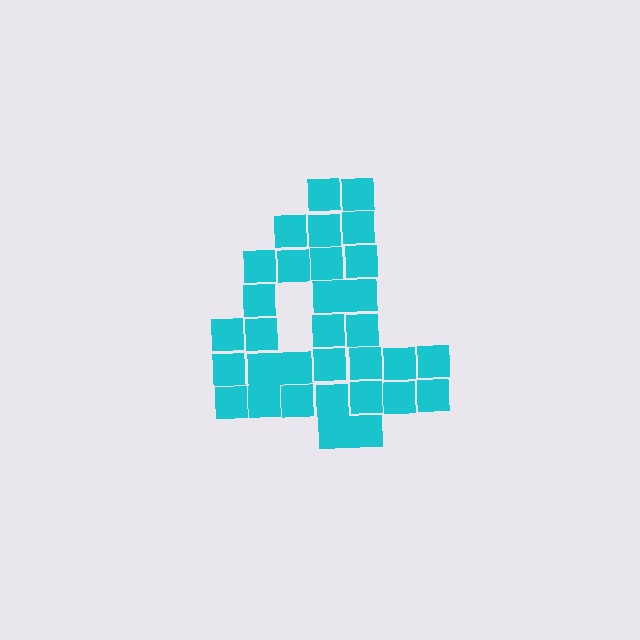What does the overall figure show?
The overall figure shows the digit 4.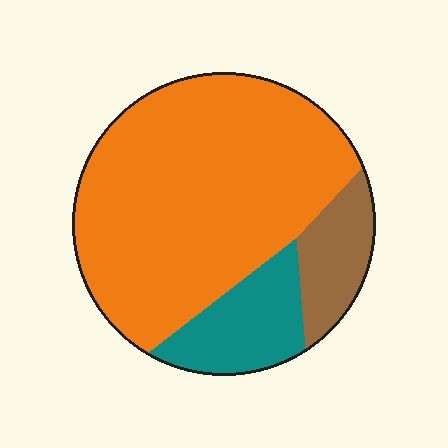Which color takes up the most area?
Orange, at roughly 70%.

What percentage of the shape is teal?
Teal covers about 15% of the shape.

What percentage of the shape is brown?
Brown covers 12% of the shape.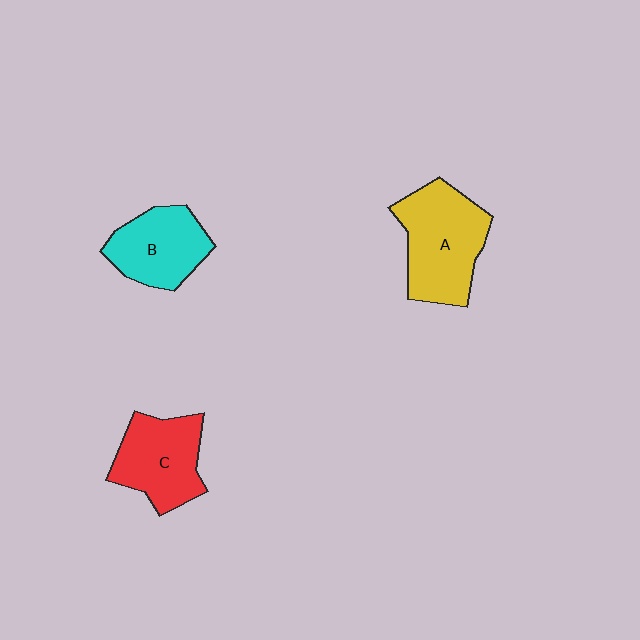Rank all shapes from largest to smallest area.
From largest to smallest: A (yellow), C (red), B (cyan).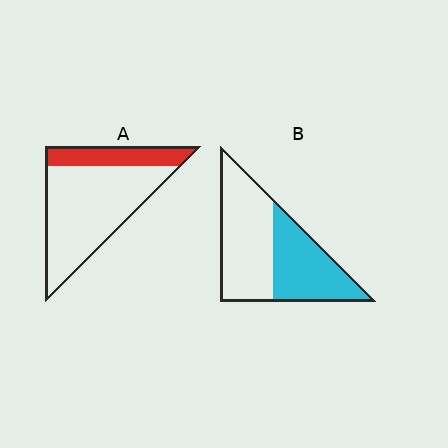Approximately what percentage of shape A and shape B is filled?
A is approximately 25% and B is approximately 45%.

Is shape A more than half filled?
No.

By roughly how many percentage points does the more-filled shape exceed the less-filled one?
By roughly 20 percentage points (B over A).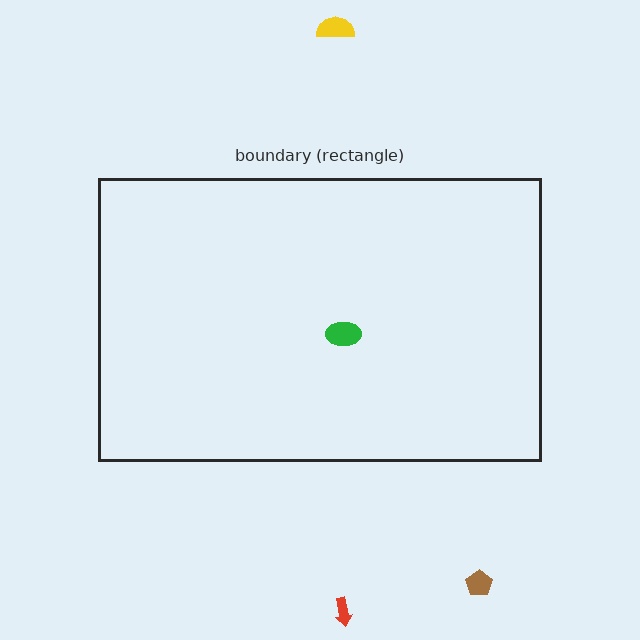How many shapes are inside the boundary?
1 inside, 3 outside.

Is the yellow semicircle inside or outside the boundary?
Outside.